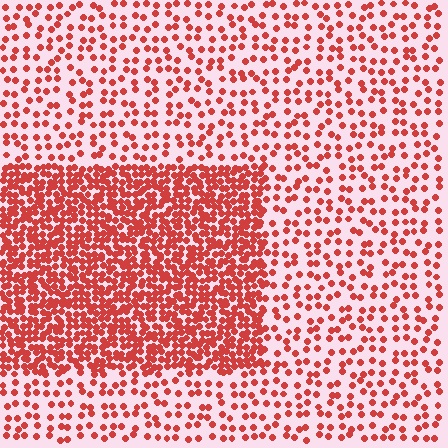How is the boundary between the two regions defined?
The boundary is defined by a change in element density (approximately 2.7x ratio). All elements are the same color, size, and shape.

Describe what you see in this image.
The image contains small red elements arranged at two different densities. A rectangle-shaped region is visible where the elements are more densely packed than the surrounding area.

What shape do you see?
I see a rectangle.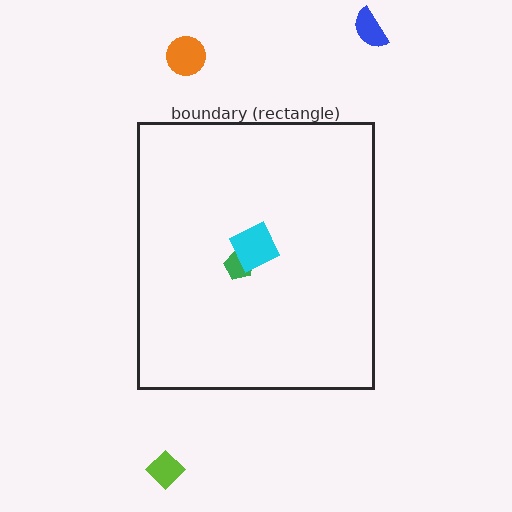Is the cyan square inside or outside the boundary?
Inside.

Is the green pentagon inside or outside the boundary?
Inside.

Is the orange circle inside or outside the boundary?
Outside.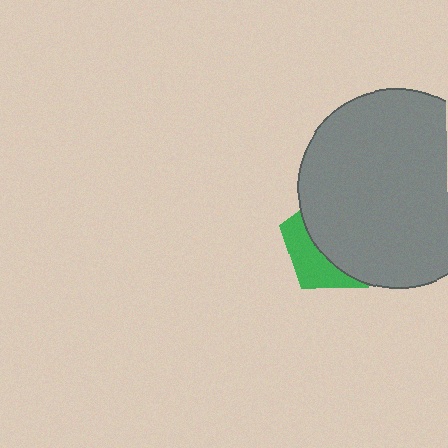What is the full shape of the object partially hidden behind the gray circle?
The partially hidden object is a green pentagon.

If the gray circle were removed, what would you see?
You would see the complete green pentagon.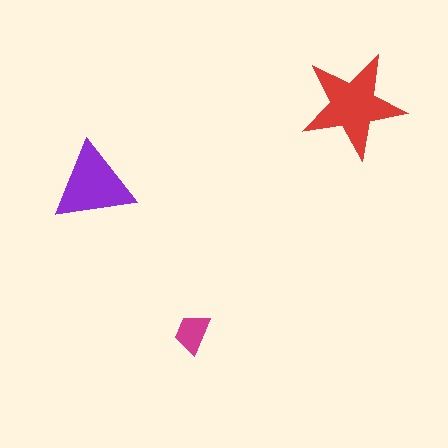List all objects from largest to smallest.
The red star, the purple triangle, the magenta trapezoid.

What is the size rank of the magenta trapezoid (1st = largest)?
3rd.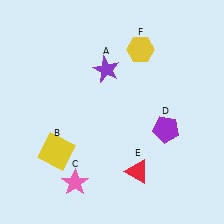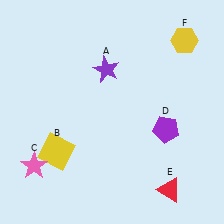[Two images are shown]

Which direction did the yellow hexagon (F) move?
The yellow hexagon (F) moved right.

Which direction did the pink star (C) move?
The pink star (C) moved left.